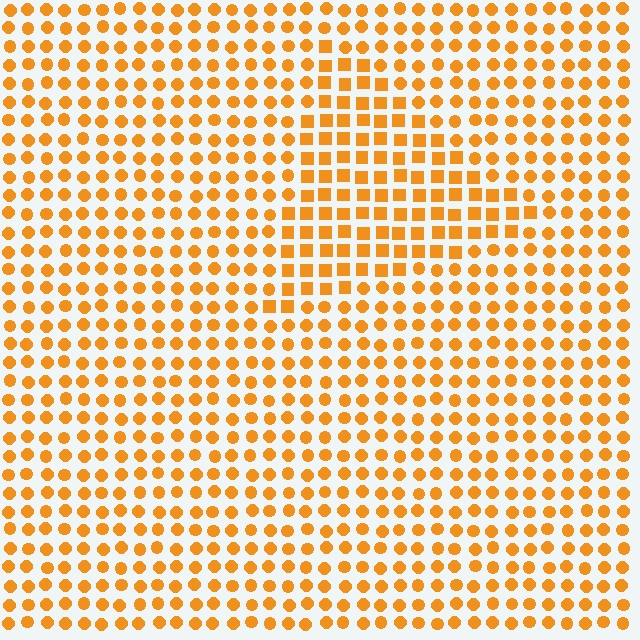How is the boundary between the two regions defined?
The boundary is defined by a change in element shape: squares inside vs. circles outside. All elements share the same color and spacing.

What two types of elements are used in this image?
The image uses squares inside the triangle region and circles outside it.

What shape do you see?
I see a triangle.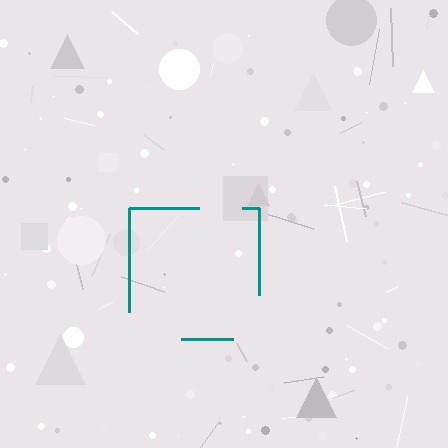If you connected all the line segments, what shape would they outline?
They would outline a square.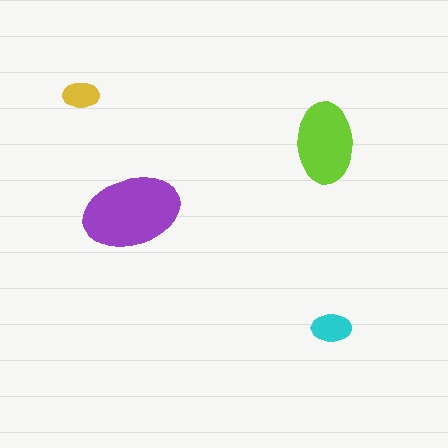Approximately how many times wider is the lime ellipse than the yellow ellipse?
About 2 times wider.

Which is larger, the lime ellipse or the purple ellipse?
The purple one.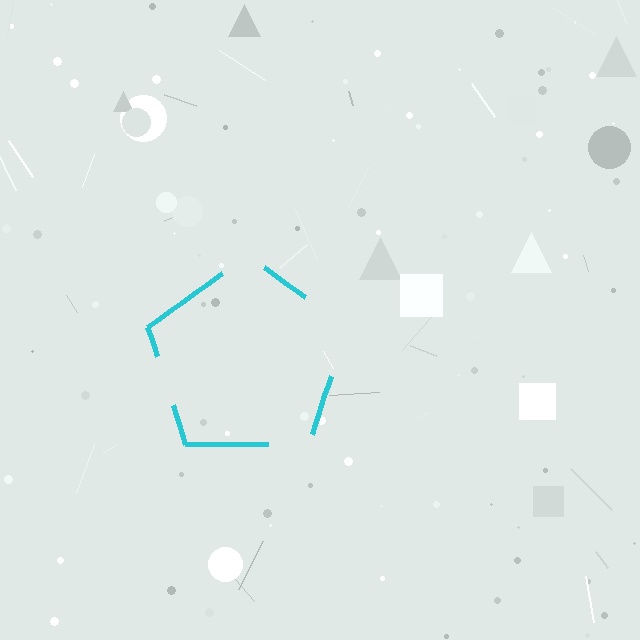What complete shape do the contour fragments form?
The contour fragments form a pentagon.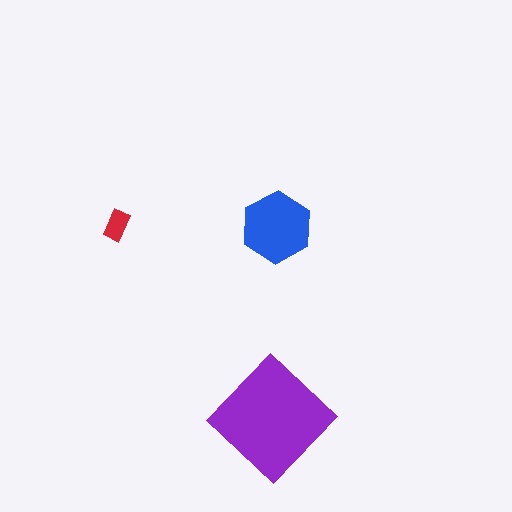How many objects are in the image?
There are 3 objects in the image.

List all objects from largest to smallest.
The purple diamond, the blue hexagon, the red rectangle.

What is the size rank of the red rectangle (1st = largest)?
3rd.